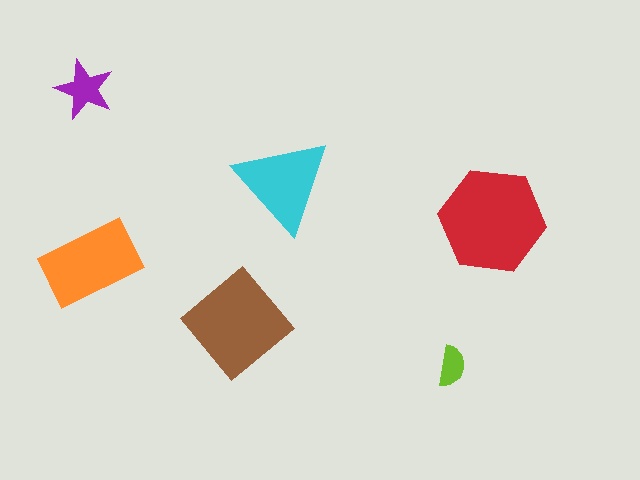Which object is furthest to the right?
The red hexagon is rightmost.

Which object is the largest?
The red hexagon.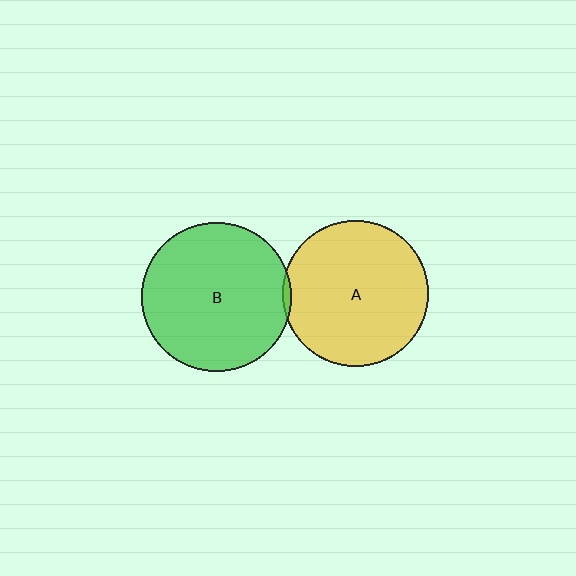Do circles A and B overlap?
Yes.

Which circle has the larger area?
Circle B (green).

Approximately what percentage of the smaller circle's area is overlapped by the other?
Approximately 5%.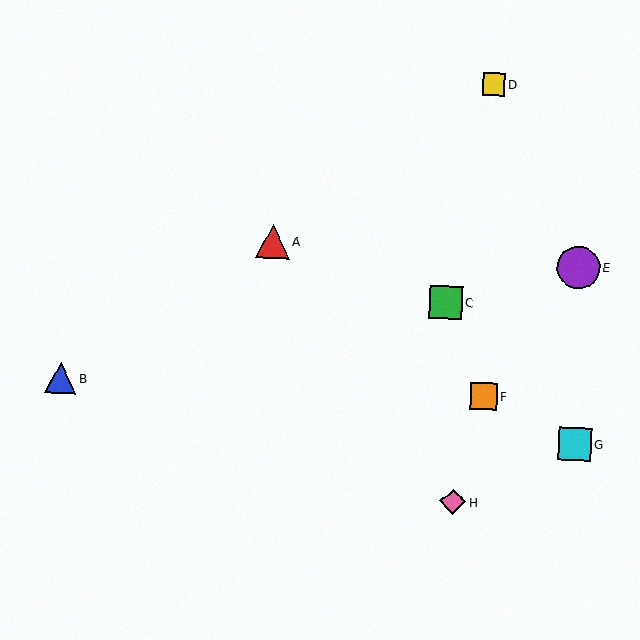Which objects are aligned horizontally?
Objects B, F are aligned horizontally.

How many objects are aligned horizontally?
2 objects (B, F) are aligned horizontally.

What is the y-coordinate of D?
Object D is at y≈84.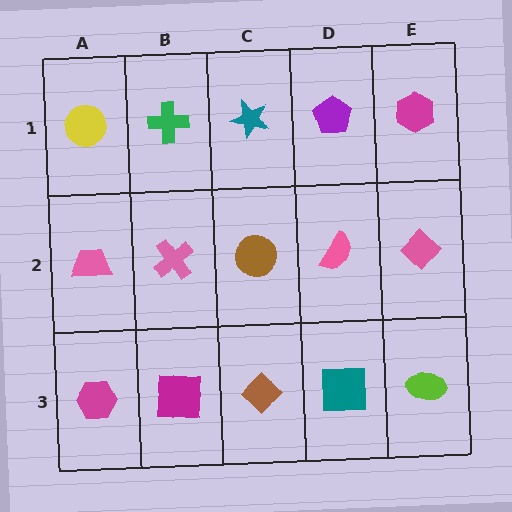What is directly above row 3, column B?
A pink cross.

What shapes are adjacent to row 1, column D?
A pink semicircle (row 2, column D), a teal star (row 1, column C), a magenta hexagon (row 1, column E).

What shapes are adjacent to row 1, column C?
A brown circle (row 2, column C), a green cross (row 1, column B), a purple pentagon (row 1, column D).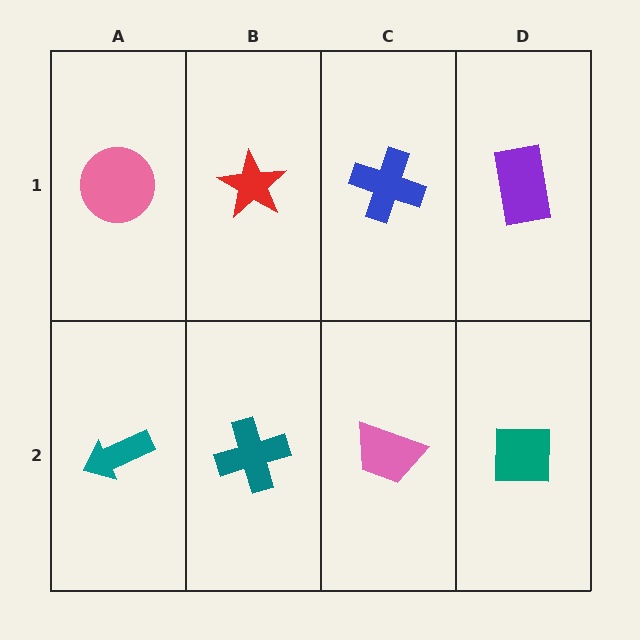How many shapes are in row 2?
4 shapes.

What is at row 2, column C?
A pink trapezoid.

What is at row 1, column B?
A red star.